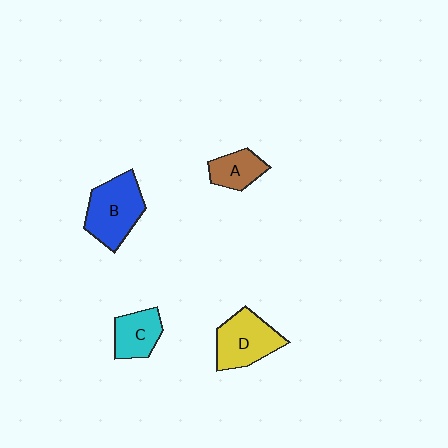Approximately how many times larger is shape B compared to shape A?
Approximately 1.8 times.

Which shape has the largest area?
Shape B (blue).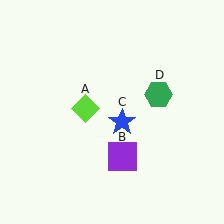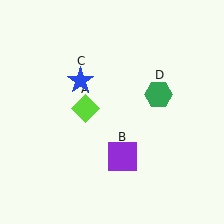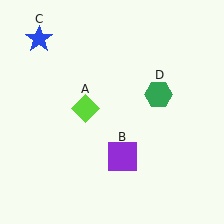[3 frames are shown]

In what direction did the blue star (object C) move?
The blue star (object C) moved up and to the left.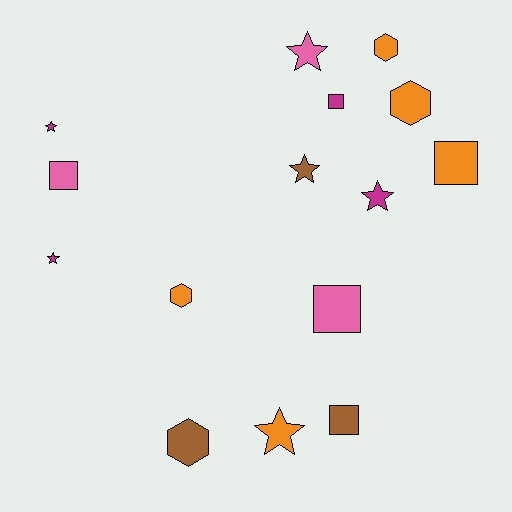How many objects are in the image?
There are 15 objects.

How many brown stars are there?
There is 1 brown star.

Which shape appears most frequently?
Star, with 6 objects.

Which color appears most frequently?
Orange, with 5 objects.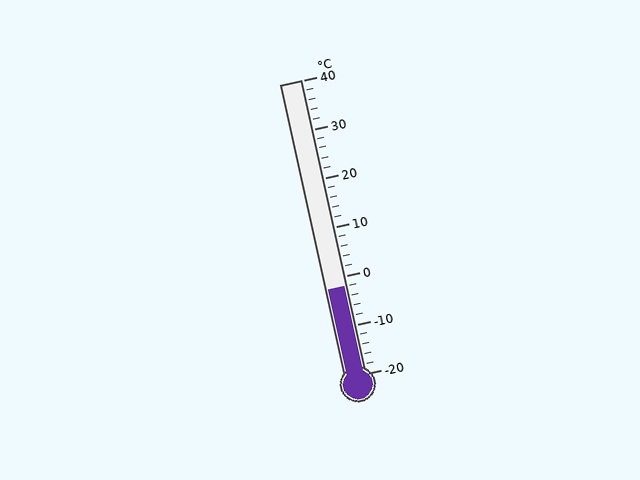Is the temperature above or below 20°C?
The temperature is below 20°C.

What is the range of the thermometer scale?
The thermometer scale ranges from -20°C to 40°C.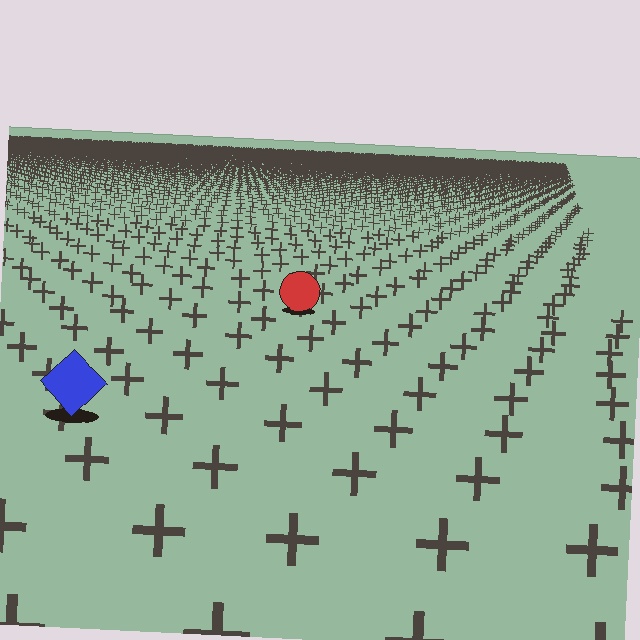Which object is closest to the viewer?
The blue diamond is closest. The texture marks near it are larger and more spread out.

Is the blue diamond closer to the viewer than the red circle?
Yes. The blue diamond is closer — you can tell from the texture gradient: the ground texture is coarser near it.